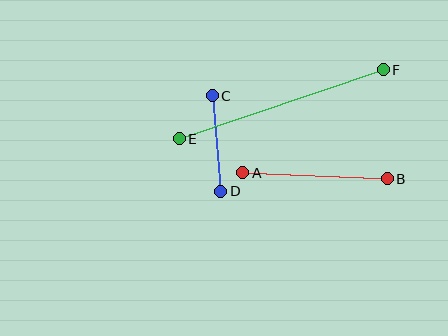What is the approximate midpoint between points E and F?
The midpoint is at approximately (281, 104) pixels.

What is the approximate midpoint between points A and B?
The midpoint is at approximately (315, 176) pixels.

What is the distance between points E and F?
The distance is approximately 215 pixels.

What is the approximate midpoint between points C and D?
The midpoint is at approximately (217, 143) pixels.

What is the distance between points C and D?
The distance is approximately 96 pixels.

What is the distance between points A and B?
The distance is approximately 145 pixels.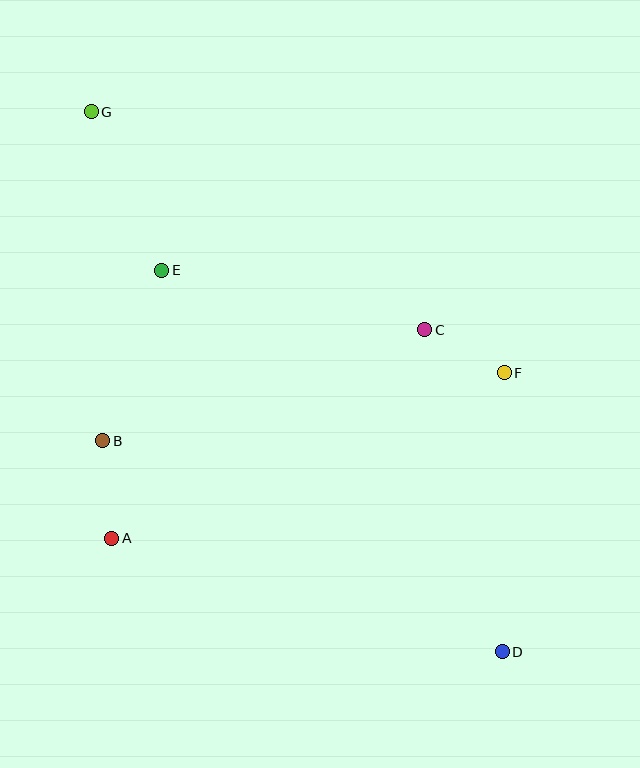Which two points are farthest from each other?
Points D and G are farthest from each other.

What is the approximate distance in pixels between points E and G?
The distance between E and G is approximately 173 pixels.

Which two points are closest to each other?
Points C and F are closest to each other.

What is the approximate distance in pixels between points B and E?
The distance between B and E is approximately 180 pixels.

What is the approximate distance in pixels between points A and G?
The distance between A and G is approximately 427 pixels.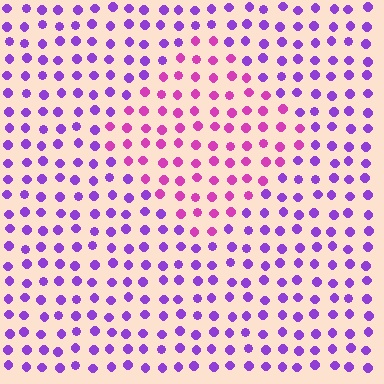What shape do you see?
I see a diamond.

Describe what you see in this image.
The image is filled with small purple elements in a uniform arrangement. A diamond-shaped region is visible where the elements are tinted to a slightly different hue, forming a subtle color boundary.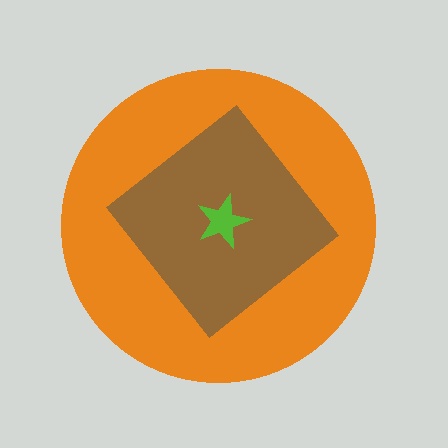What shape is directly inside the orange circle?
The brown diamond.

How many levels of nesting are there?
3.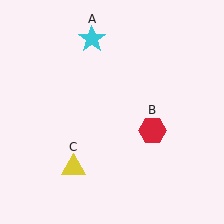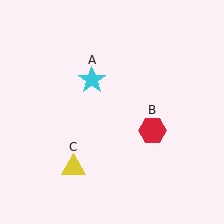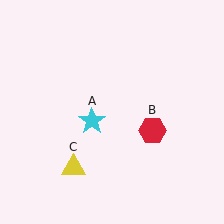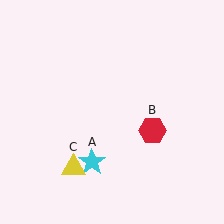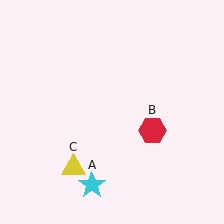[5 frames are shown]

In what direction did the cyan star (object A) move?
The cyan star (object A) moved down.